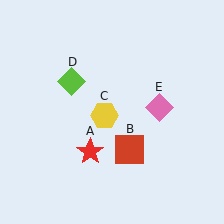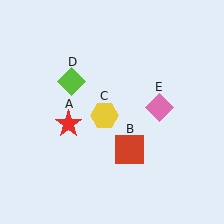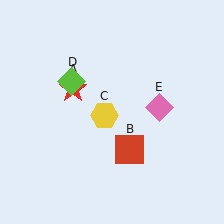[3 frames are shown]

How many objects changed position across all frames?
1 object changed position: red star (object A).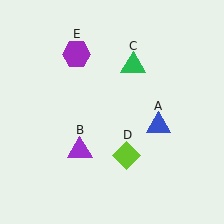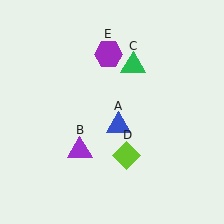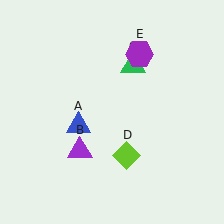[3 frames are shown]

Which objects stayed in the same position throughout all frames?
Purple triangle (object B) and green triangle (object C) and lime diamond (object D) remained stationary.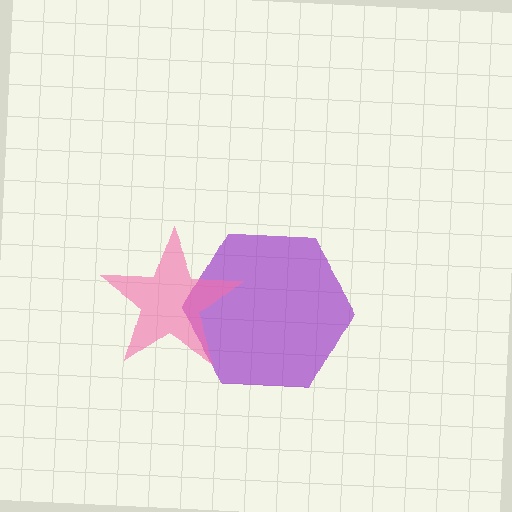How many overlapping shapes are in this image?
There are 2 overlapping shapes in the image.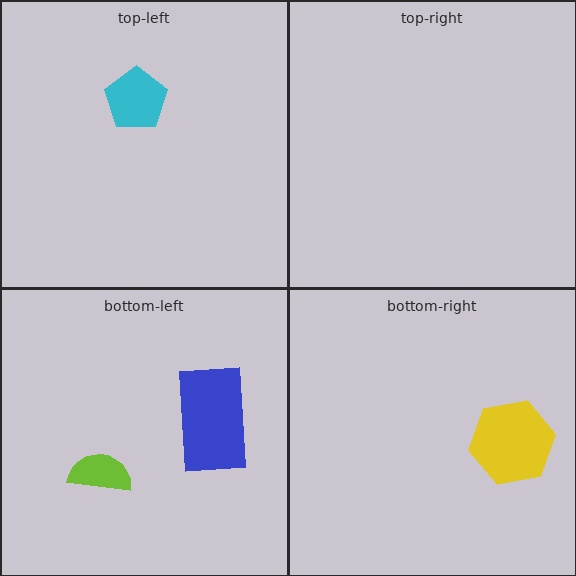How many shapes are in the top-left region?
1.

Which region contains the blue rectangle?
The bottom-left region.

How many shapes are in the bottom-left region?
2.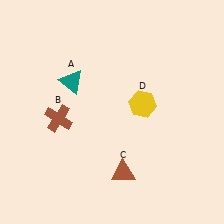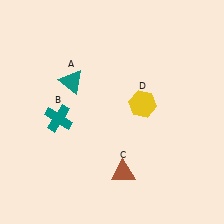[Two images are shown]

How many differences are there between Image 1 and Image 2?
There is 1 difference between the two images.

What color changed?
The cross (B) changed from brown in Image 1 to teal in Image 2.